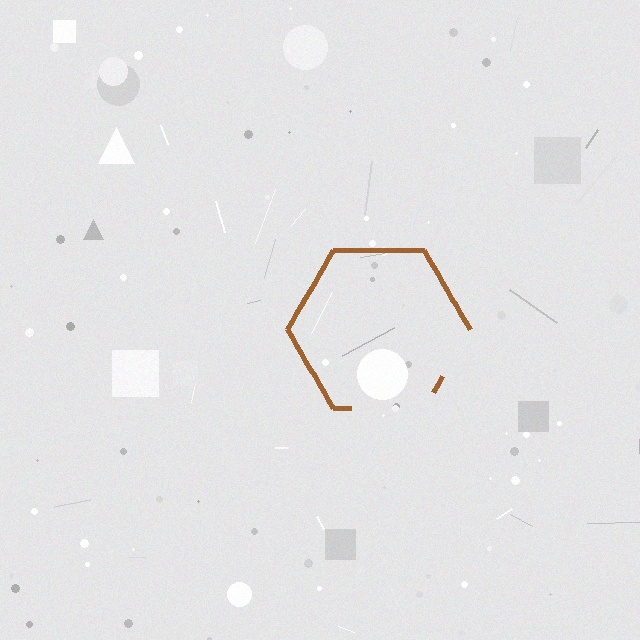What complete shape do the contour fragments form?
The contour fragments form a hexagon.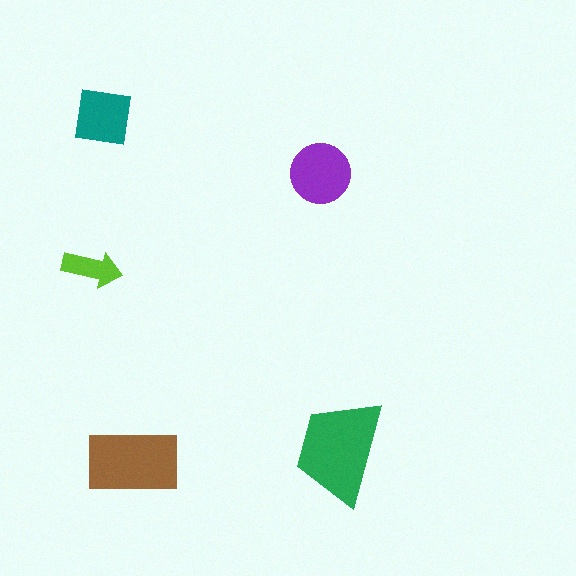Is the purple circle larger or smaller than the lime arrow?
Larger.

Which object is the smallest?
The lime arrow.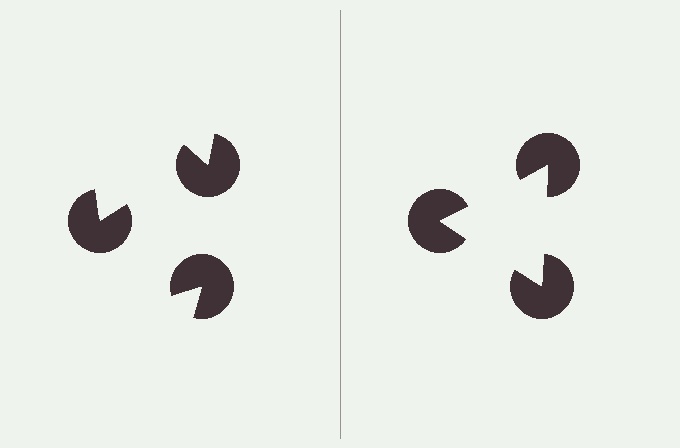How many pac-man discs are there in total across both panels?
6 — 3 on each side.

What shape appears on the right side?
An illusory triangle.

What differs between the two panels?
The pac-man discs are positioned identically on both sides; only the wedge orientations differ. On the right they align to a triangle; on the left they are misaligned.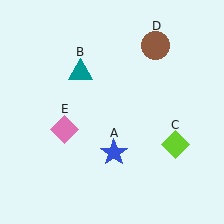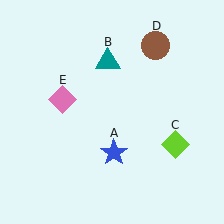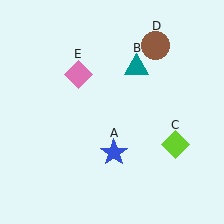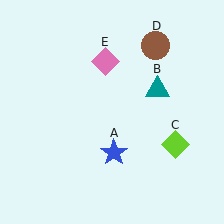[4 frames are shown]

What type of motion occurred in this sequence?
The teal triangle (object B), pink diamond (object E) rotated clockwise around the center of the scene.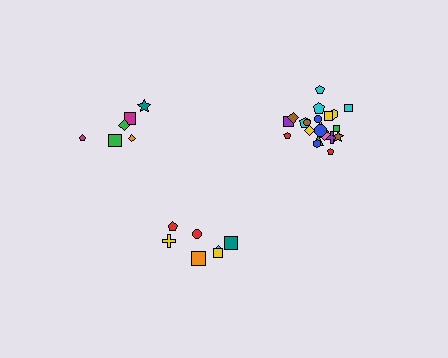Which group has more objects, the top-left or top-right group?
The top-right group.